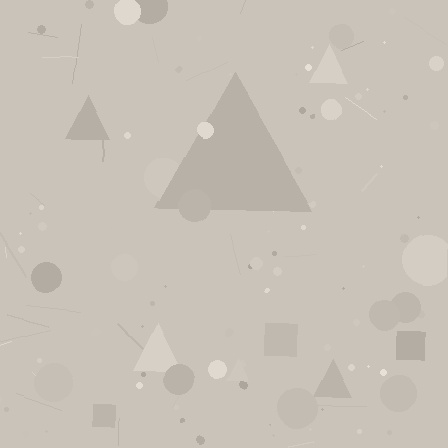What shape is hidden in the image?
A triangle is hidden in the image.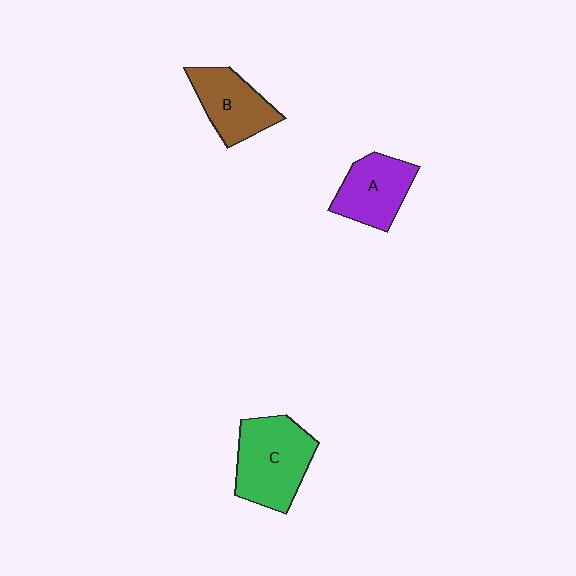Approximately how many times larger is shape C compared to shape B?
Approximately 1.3 times.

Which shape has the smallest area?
Shape B (brown).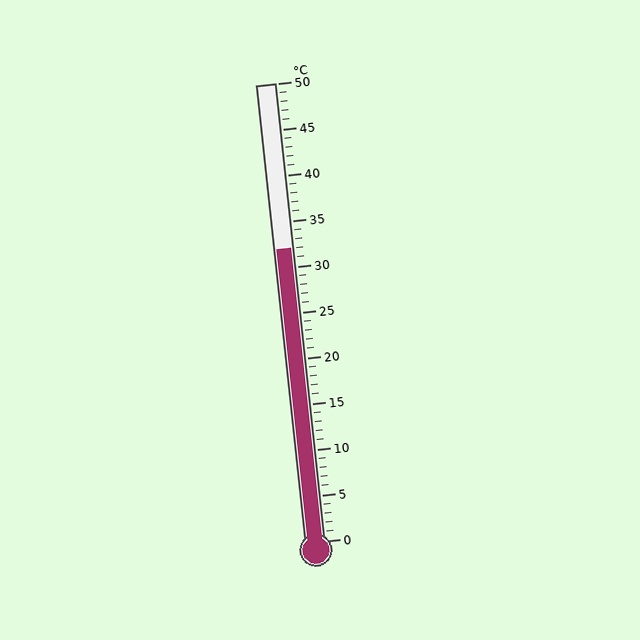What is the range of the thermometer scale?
The thermometer scale ranges from 0°C to 50°C.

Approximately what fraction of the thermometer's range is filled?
The thermometer is filled to approximately 65% of its range.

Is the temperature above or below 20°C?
The temperature is above 20°C.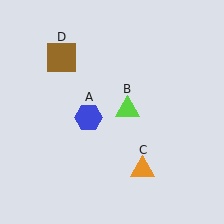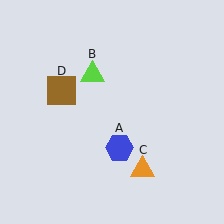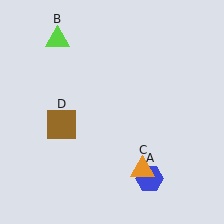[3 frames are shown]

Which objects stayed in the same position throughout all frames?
Orange triangle (object C) remained stationary.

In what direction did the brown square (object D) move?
The brown square (object D) moved down.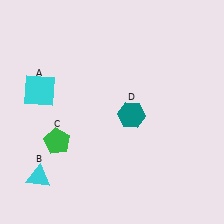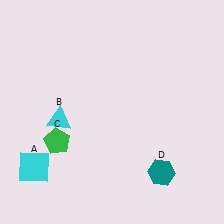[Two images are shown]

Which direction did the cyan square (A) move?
The cyan square (A) moved down.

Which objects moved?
The objects that moved are: the cyan square (A), the cyan triangle (B), the teal hexagon (D).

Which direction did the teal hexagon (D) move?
The teal hexagon (D) moved down.